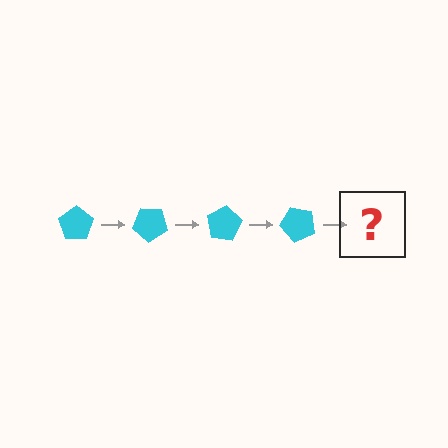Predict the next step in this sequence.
The next step is a cyan pentagon rotated 160 degrees.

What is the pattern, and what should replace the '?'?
The pattern is that the pentagon rotates 40 degrees each step. The '?' should be a cyan pentagon rotated 160 degrees.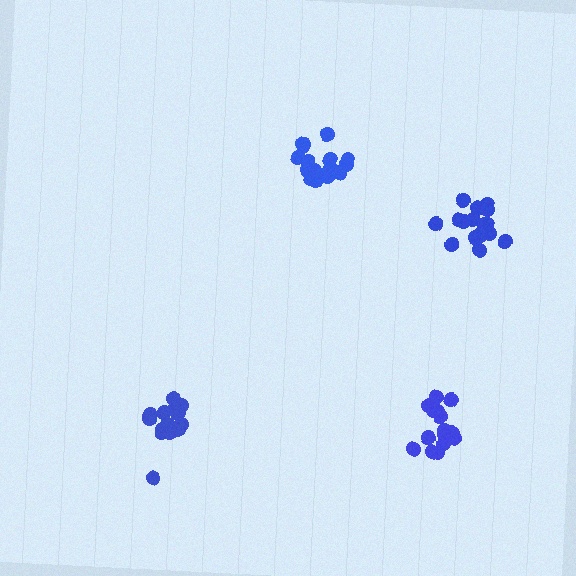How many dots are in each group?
Group 1: 14 dots, Group 2: 18 dots, Group 3: 16 dots, Group 4: 19 dots (67 total).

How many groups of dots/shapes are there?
There are 4 groups.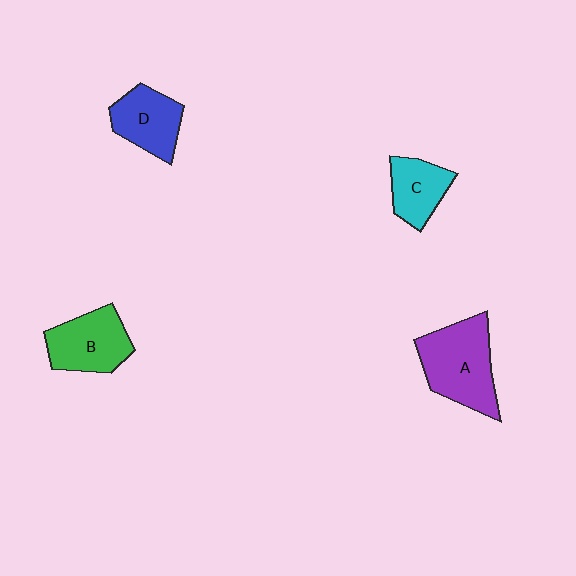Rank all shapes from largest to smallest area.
From largest to smallest: A (purple), B (green), D (blue), C (cyan).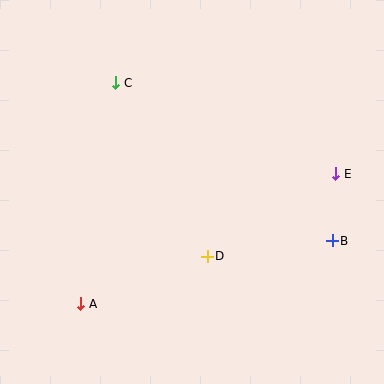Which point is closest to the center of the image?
Point D at (207, 256) is closest to the center.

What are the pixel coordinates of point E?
Point E is at (336, 174).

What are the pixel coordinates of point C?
Point C is at (116, 83).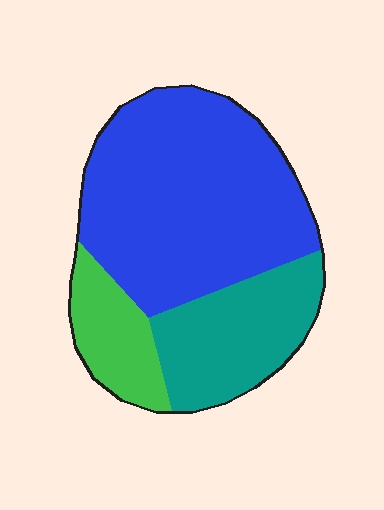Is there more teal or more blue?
Blue.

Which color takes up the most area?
Blue, at roughly 60%.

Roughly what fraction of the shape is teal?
Teal covers around 25% of the shape.